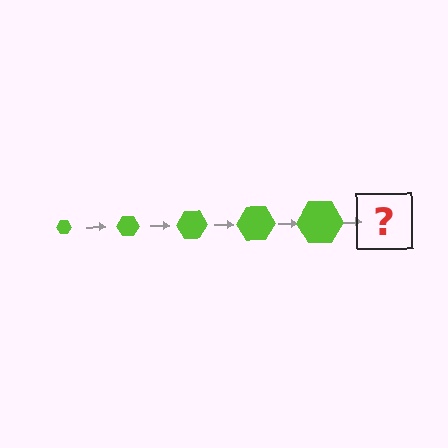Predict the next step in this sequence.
The next step is a lime hexagon, larger than the previous one.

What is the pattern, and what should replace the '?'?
The pattern is that the hexagon gets progressively larger each step. The '?' should be a lime hexagon, larger than the previous one.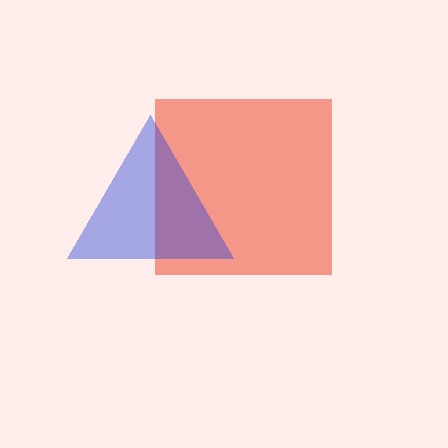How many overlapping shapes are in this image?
There are 2 overlapping shapes in the image.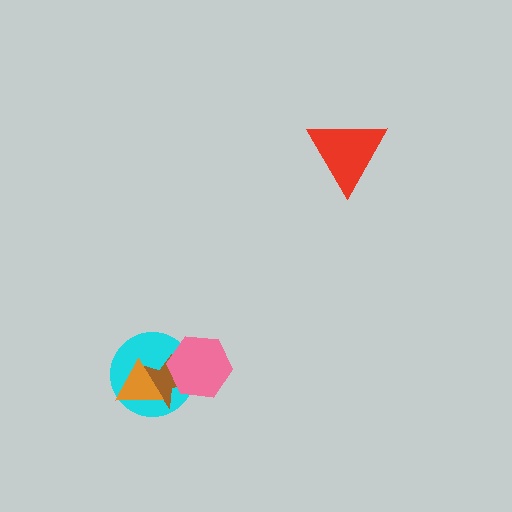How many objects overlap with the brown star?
3 objects overlap with the brown star.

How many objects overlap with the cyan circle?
3 objects overlap with the cyan circle.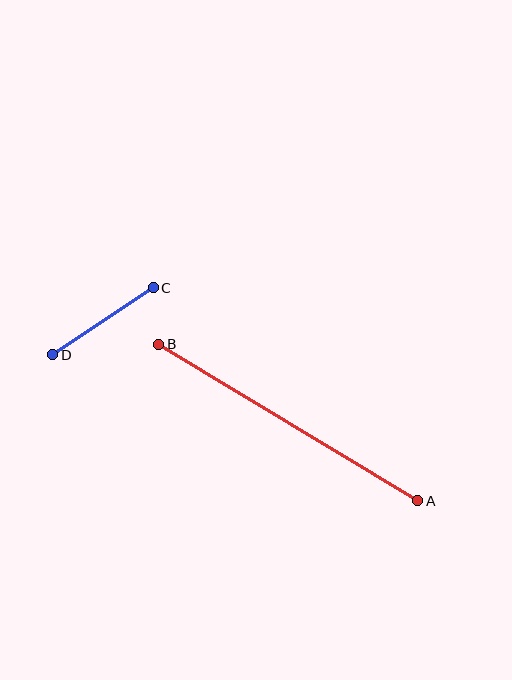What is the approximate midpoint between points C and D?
The midpoint is at approximately (103, 321) pixels.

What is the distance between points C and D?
The distance is approximately 121 pixels.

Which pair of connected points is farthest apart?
Points A and B are farthest apart.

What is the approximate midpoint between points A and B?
The midpoint is at approximately (288, 423) pixels.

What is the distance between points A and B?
The distance is approximately 303 pixels.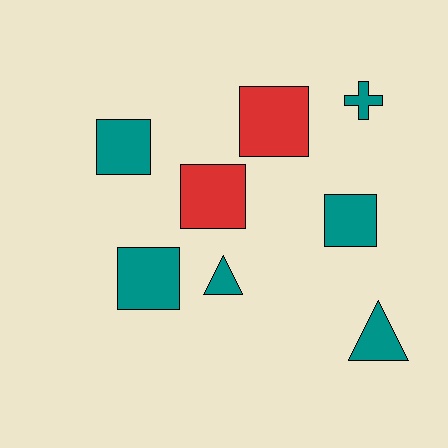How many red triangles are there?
There are no red triangles.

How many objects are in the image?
There are 8 objects.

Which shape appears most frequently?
Square, with 5 objects.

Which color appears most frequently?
Teal, with 6 objects.